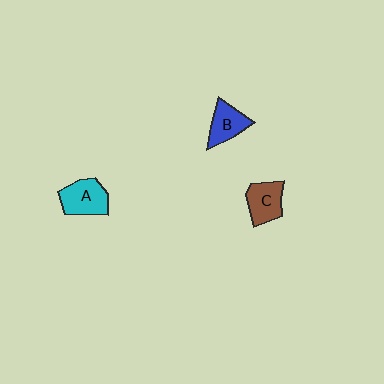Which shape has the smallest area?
Shape B (blue).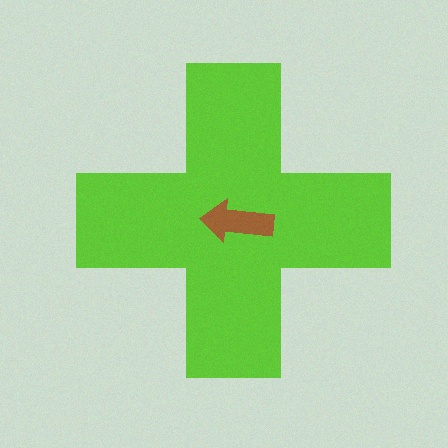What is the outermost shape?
The lime cross.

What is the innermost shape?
The brown arrow.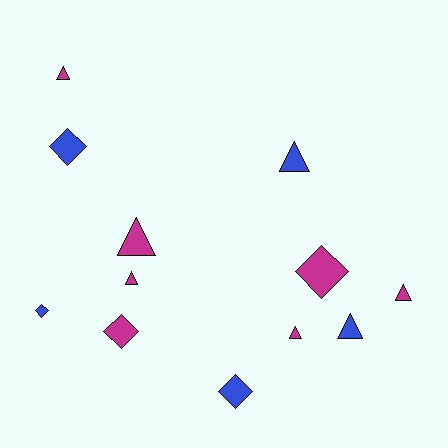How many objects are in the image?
There are 12 objects.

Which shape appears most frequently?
Triangle, with 7 objects.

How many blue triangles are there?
There are 2 blue triangles.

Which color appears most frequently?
Magenta, with 7 objects.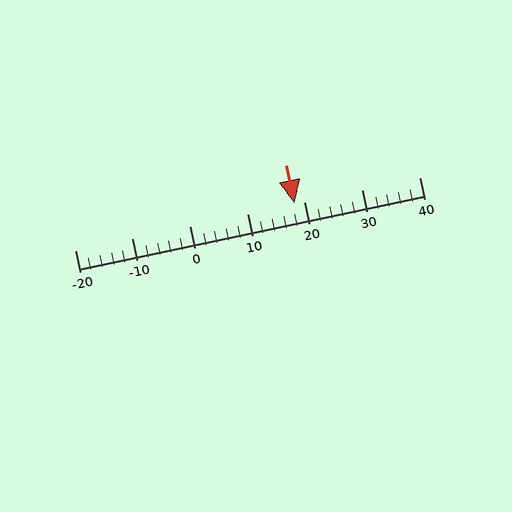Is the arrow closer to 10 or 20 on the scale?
The arrow is closer to 20.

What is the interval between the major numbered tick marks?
The major tick marks are spaced 10 units apart.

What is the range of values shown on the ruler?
The ruler shows values from -20 to 40.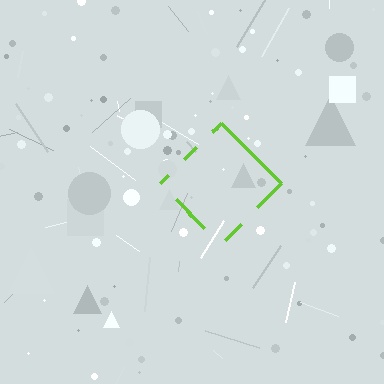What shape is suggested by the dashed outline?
The dashed outline suggests a diamond.